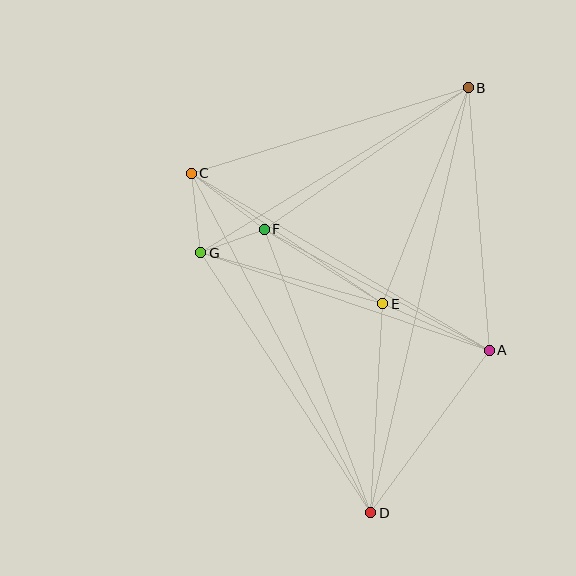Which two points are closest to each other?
Points F and G are closest to each other.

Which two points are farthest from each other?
Points B and D are farthest from each other.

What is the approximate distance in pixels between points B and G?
The distance between B and G is approximately 315 pixels.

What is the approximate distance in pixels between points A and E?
The distance between A and E is approximately 116 pixels.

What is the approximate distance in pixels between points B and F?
The distance between B and F is approximately 249 pixels.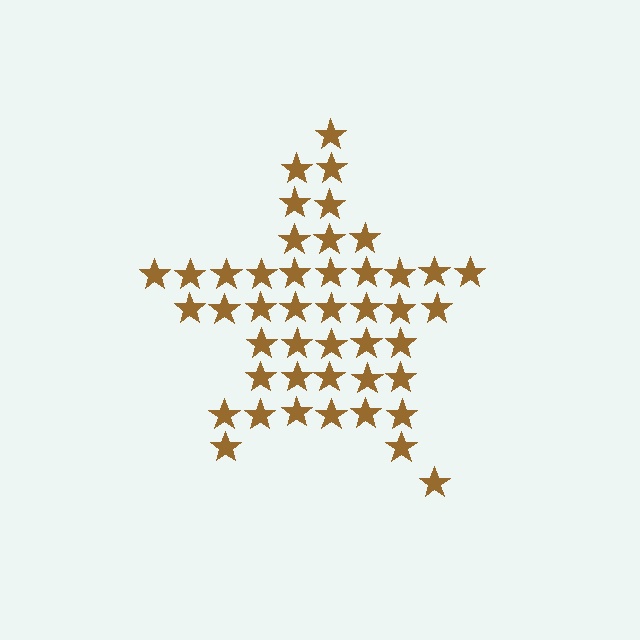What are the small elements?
The small elements are stars.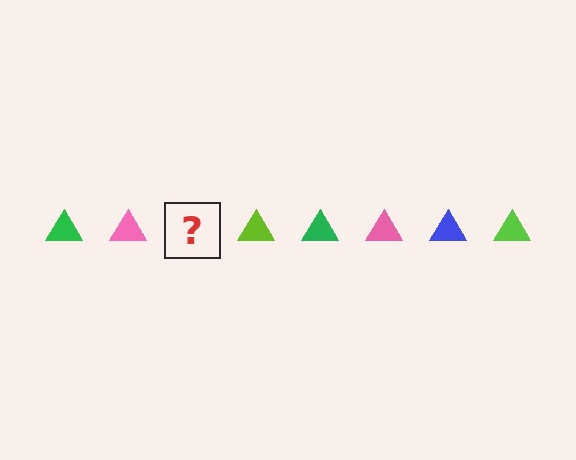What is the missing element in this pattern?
The missing element is a blue triangle.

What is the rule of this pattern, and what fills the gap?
The rule is that the pattern cycles through green, pink, blue, lime triangles. The gap should be filled with a blue triangle.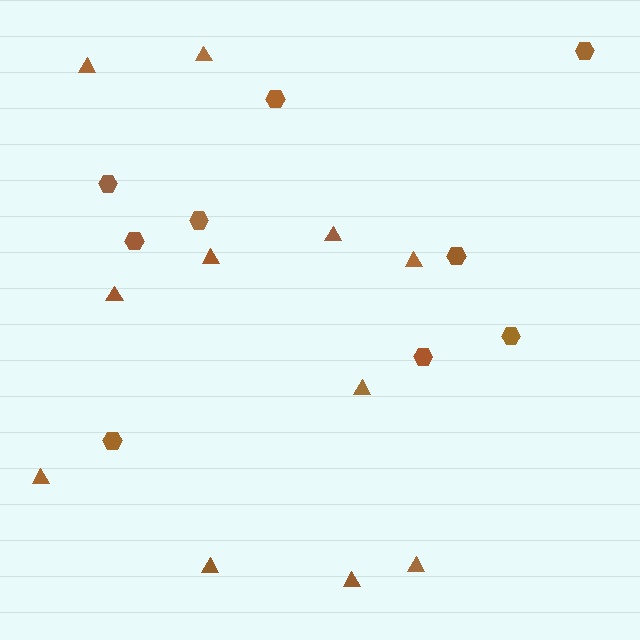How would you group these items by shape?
There are 2 groups: one group of hexagons (9) and one group of triangles (11).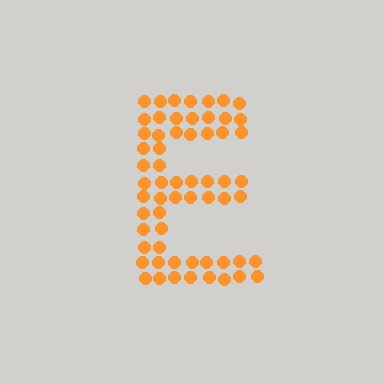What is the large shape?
The large shape is the letter E.